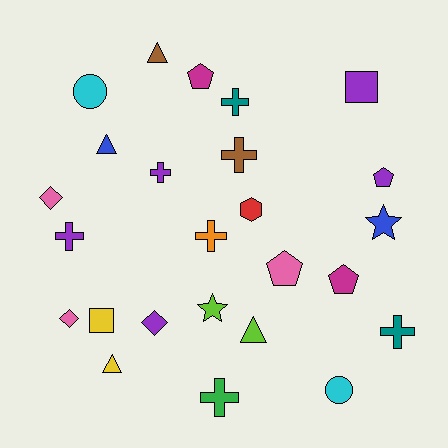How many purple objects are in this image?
There are 5 purple objects.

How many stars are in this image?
There are 2 stars.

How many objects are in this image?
There are 25 objects.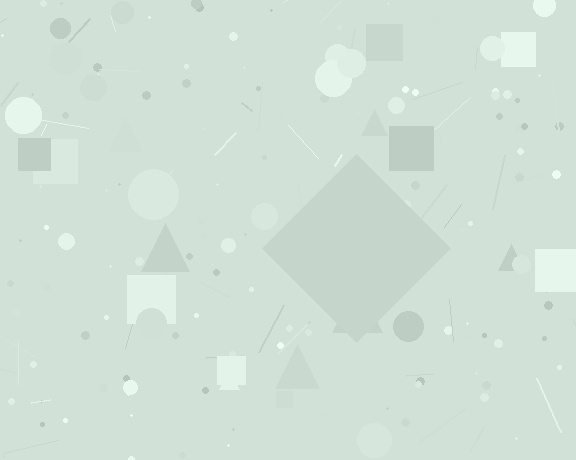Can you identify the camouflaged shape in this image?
The camouflaged shape is a diamond.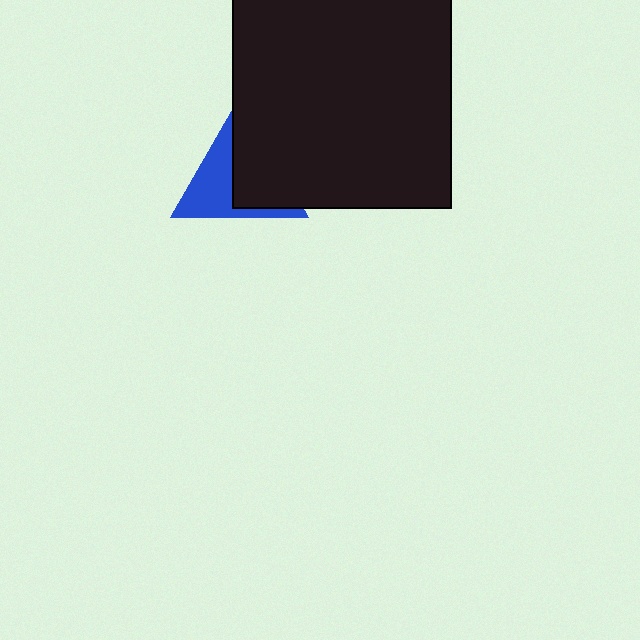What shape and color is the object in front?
The object in front is a black square.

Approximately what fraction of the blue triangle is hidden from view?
Roughly 54% of the blue triangle is hidden behind the black square.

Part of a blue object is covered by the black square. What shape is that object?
It is a triangle.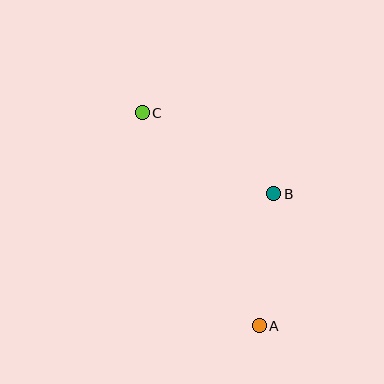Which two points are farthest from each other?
Points A and C are farthest from each other.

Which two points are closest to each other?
Points A and B are closest to each other.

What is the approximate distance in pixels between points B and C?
The distance between B and C is approximately 154 pixels.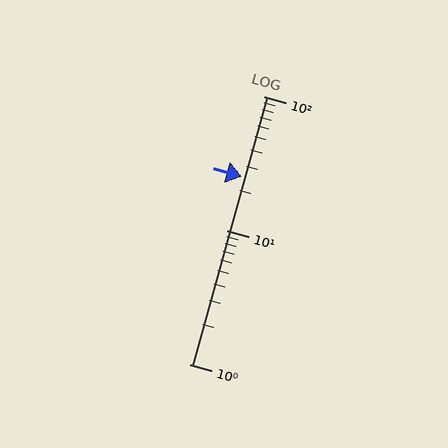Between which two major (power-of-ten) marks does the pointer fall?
The pointer is between 10 and 100.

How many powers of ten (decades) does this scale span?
The scale spans 2 decades, from 1 to 100.